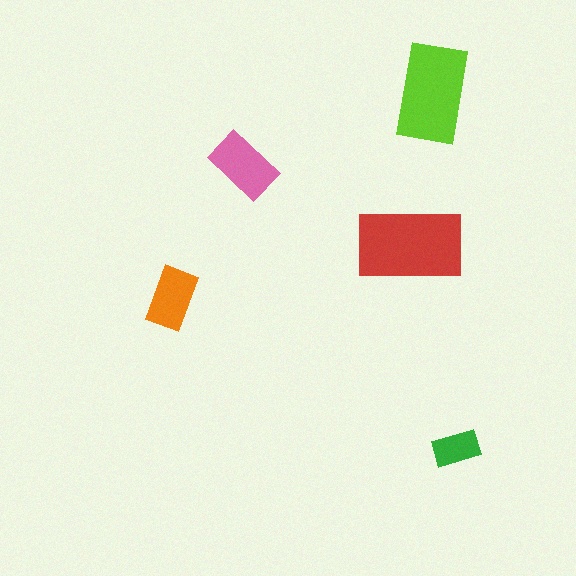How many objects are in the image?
There are 5 objects in the image.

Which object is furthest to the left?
The orange rectangle is leftmost.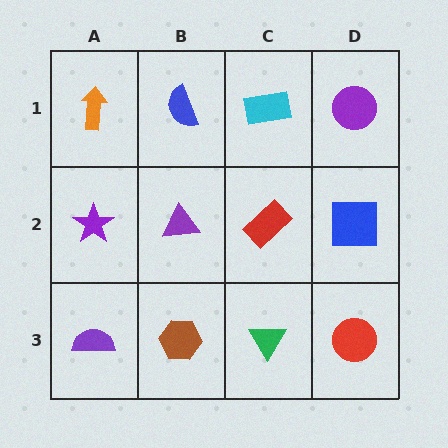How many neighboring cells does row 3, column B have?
3.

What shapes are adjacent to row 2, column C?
A cyan rectangle (row 1, column C), a green triangle (row 3, column C), a purple triangle (row 2, column B), a blue square (row 2, column D).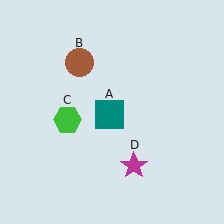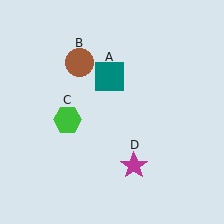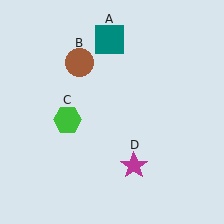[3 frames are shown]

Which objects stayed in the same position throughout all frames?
Brown circle (object B) and green hexagon (object C) and magenta star (object D) remained stationary.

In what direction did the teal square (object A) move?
The teal square (object A) moved up.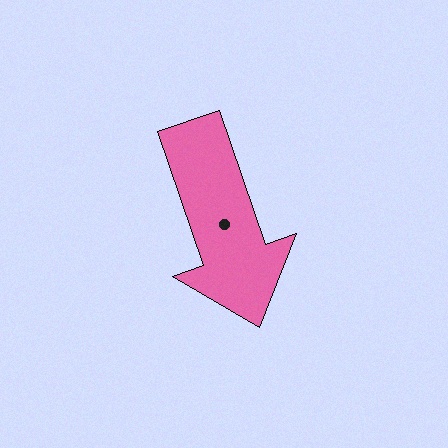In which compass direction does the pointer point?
South.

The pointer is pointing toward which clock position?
Roughly 5 o'clock.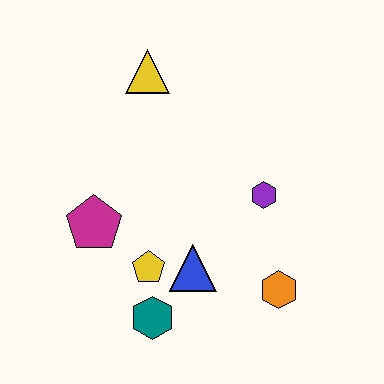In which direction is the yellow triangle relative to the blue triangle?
The yellow triangle is above the blue triangle.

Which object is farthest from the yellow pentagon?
The yellow triangle is farthest from the yellow pentagon.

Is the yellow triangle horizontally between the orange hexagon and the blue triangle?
No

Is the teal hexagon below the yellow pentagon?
Yes